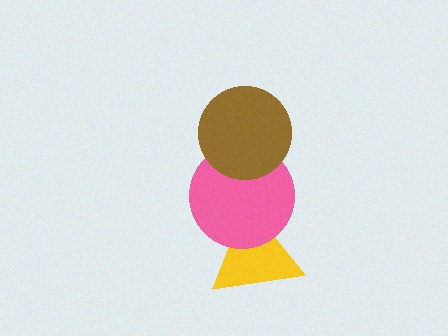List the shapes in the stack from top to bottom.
From top to bottom: the brown circle, the pink circle, the yellow triangle.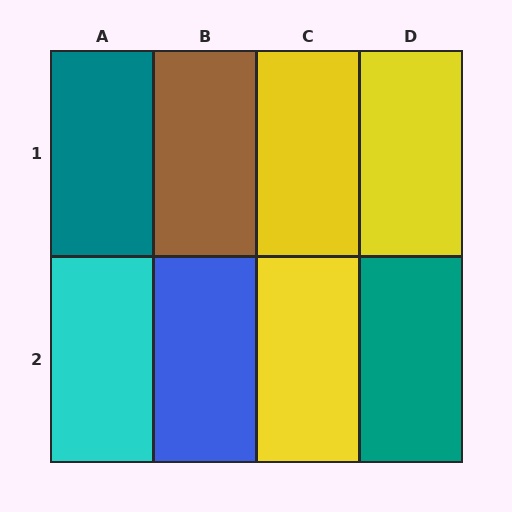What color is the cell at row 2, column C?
Yellow.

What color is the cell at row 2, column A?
Cyan.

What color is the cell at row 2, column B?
Blue.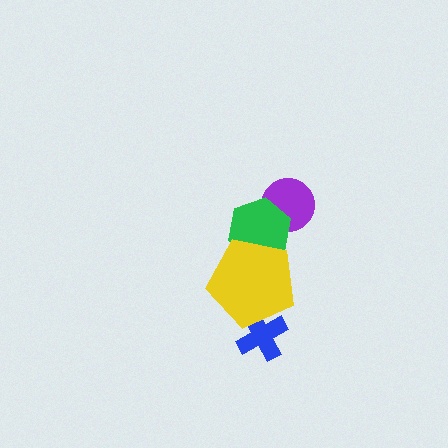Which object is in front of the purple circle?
The green hexagon is in front of the purple circle.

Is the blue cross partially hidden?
Yes, it is partially covered by another shape.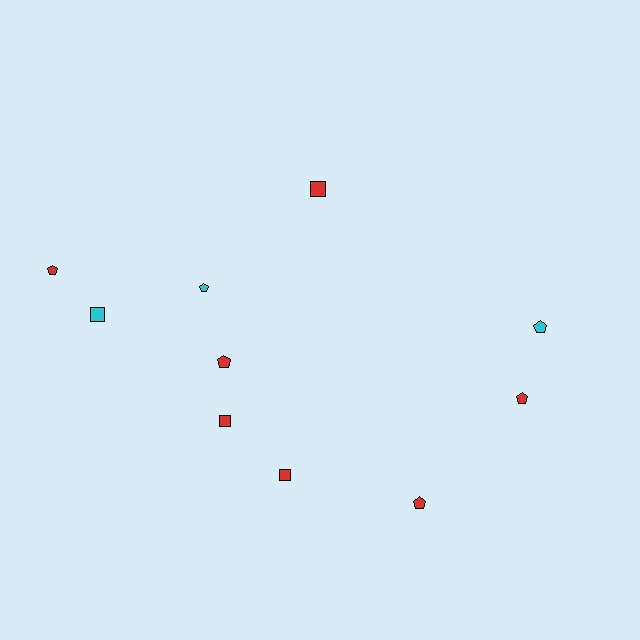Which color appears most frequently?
Red, with 7 objects.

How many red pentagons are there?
There are 4 red pentagons.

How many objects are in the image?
There are 10 objects.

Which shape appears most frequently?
Pentagon, with 6 objects.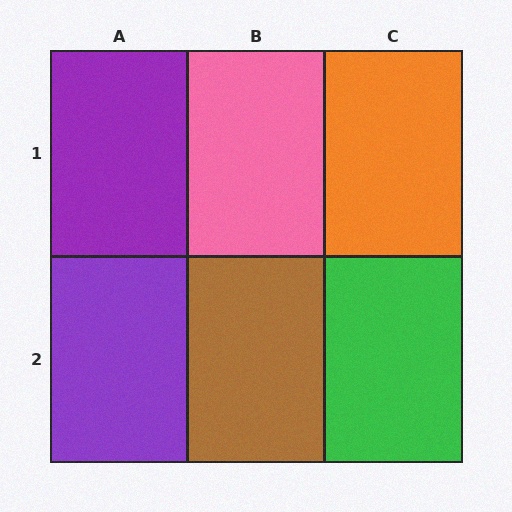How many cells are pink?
1 cell is pink.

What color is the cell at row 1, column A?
Purple.